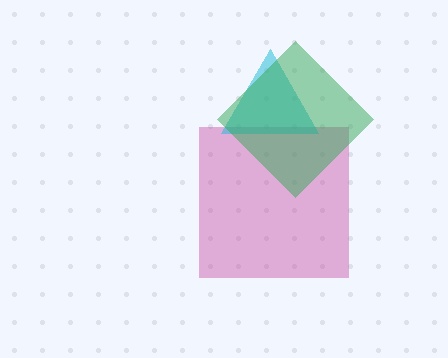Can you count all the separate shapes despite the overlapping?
Yes, there are 3 separate shapes.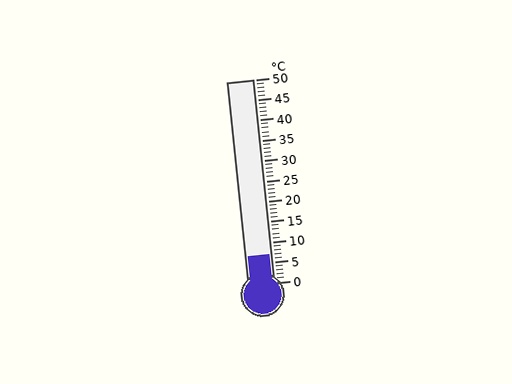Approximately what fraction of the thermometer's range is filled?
The thermometer is filled to approximately 15% of its range.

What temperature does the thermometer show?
The thermometer shows approximately 7°C.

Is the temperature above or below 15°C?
The temperature is below 15°C.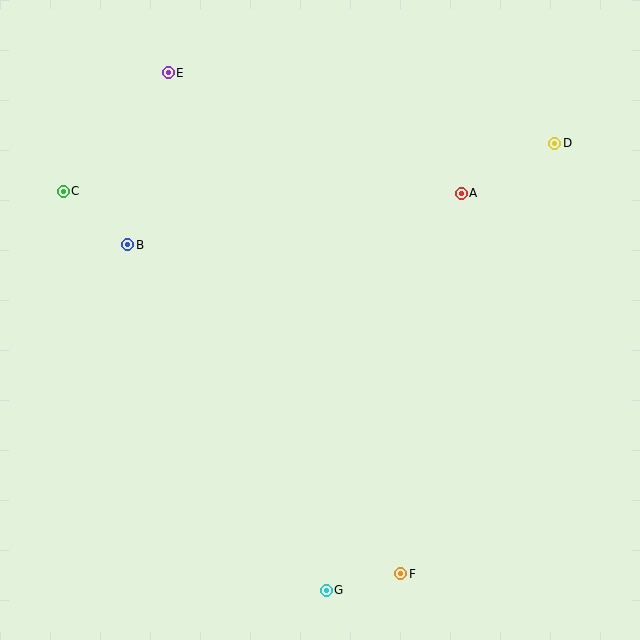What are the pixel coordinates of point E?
Point E is at (168, 73).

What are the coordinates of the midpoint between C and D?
The midpoint between C and D is at (309, 167).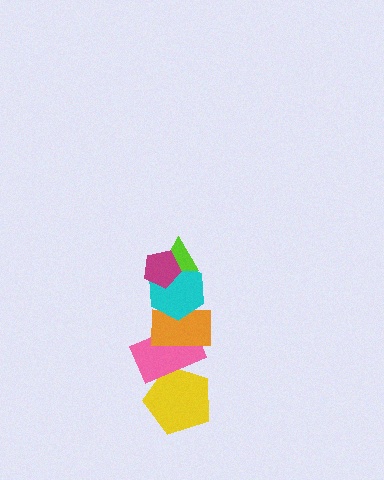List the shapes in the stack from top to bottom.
From top to bottom: the magenta pentagon, the lime triangle, the cyan hexagon, the orange rectangle, the pink rectangle, the yellow pentagon.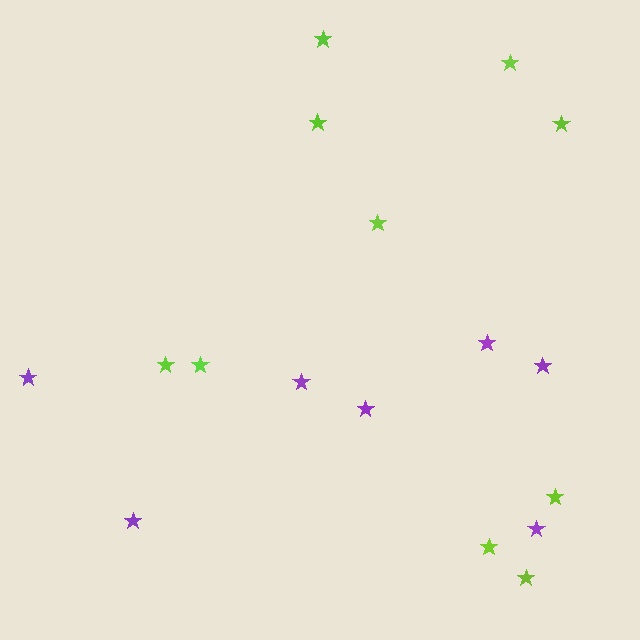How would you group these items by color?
There are 2 groups: one group of purple stars (7) and one group of lime stars (10).